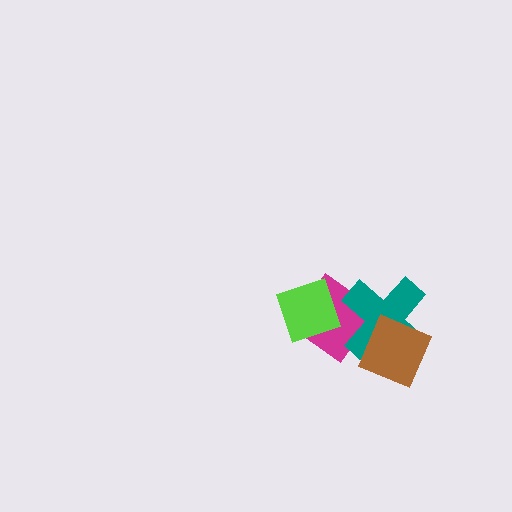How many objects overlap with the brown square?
1 object overlaps with the brown square.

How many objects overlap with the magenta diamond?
2 objects overlap with the magenta diamond.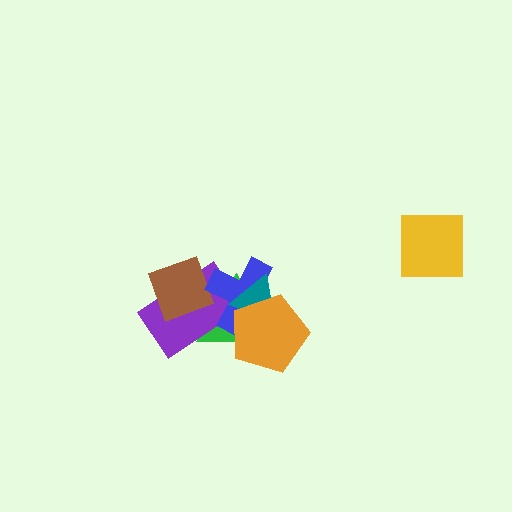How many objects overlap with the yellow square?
0 objects overlap with the yellow square.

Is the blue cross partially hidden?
Yes, it is partially covered by another shape.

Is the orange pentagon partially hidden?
No, no other shape covers it.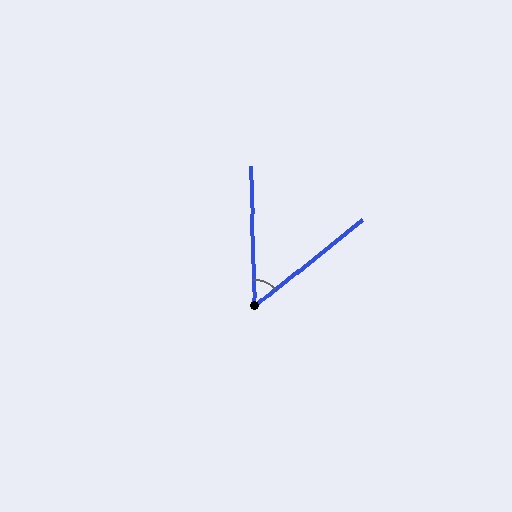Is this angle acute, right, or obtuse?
It is acute.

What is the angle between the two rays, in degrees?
Approximately 53 degrees.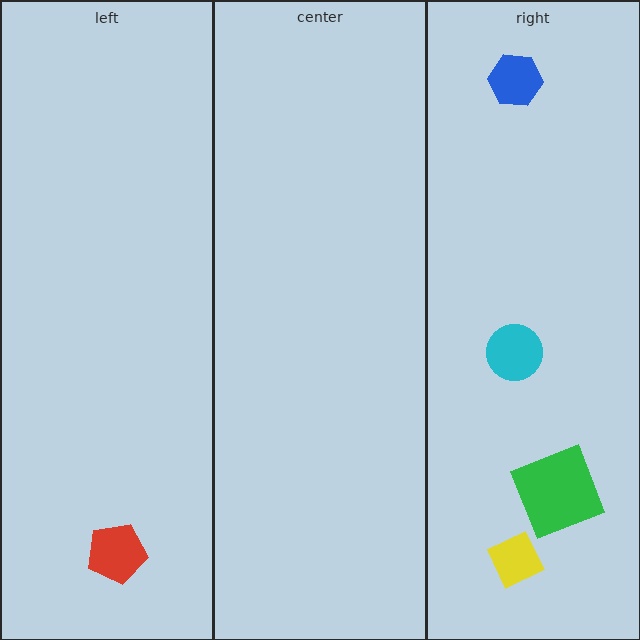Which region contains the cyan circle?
The right region.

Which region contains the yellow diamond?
The right region.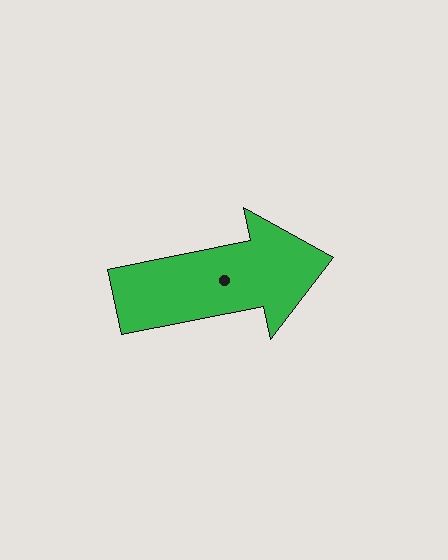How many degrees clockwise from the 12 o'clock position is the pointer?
Approximately 79 degrees.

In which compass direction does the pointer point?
East.